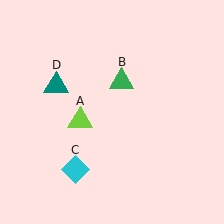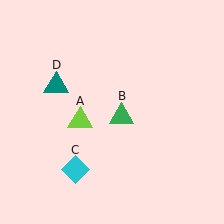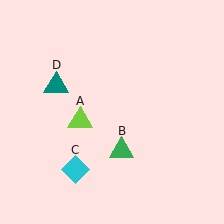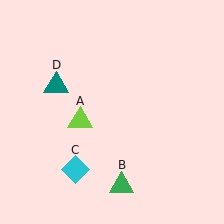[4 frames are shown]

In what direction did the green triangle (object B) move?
The green triangle (object B) moved down.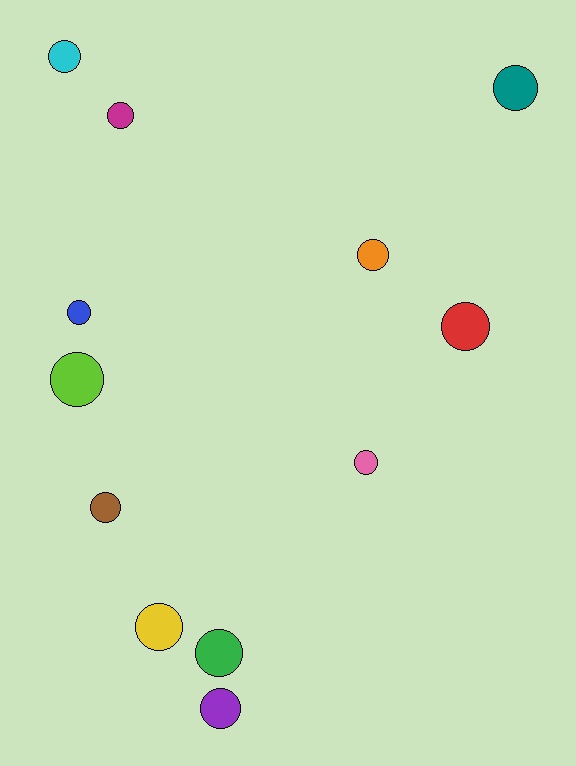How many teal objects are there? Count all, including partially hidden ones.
There is 1 teal object.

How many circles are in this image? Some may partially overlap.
There are 12 circles.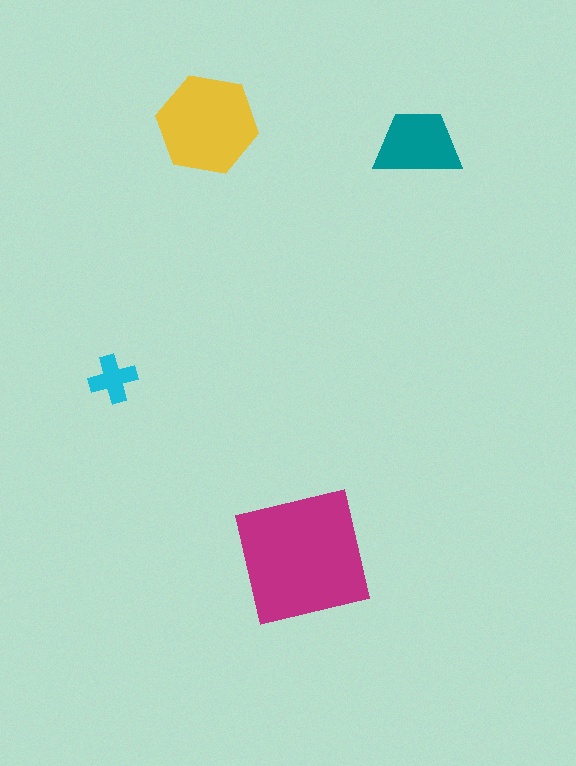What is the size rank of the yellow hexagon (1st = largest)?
2nd.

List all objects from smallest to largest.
The cyan cross, the teal trapezoid, the yellow hexagon, the magenta square.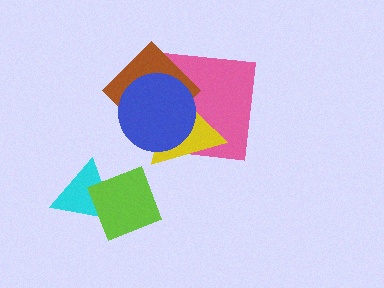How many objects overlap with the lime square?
1 object overlaps with the lime square.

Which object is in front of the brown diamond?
The blue circle is in front of the brown diamond.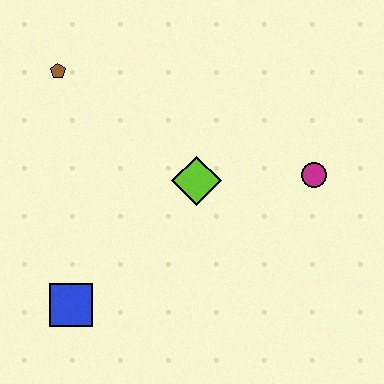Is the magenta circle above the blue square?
Yes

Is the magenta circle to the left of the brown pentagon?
No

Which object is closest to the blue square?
The lime diamond is closest to the blue square.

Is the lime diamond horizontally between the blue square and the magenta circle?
Yes